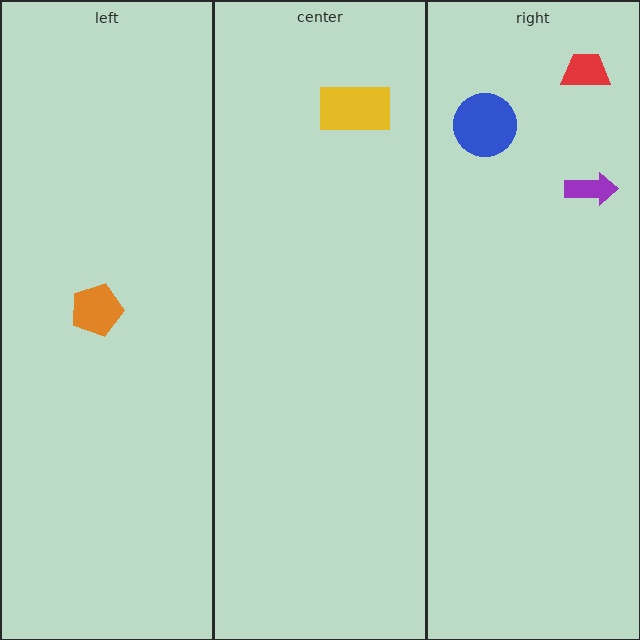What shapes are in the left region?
The orange pentagon.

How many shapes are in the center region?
1.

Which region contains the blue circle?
The right region.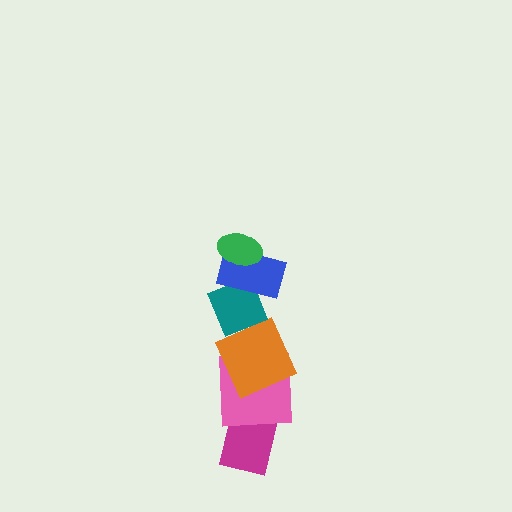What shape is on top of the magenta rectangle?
The pink square is on top of the magenta rectangle.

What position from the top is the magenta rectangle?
The magenta rectangle is 6th from the top.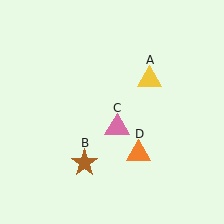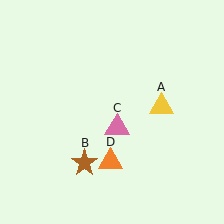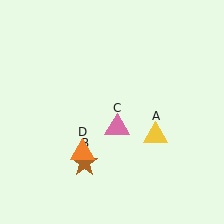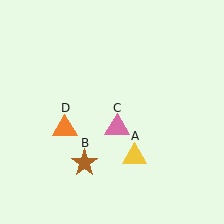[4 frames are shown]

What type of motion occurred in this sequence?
The yellow triangle (object A), orange triangle (object D) rotated clockwise around the center of the scene.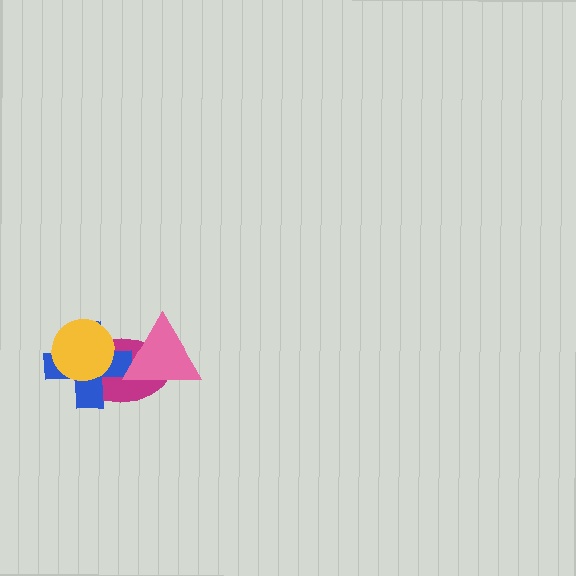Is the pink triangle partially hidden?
No, no other shape covers it.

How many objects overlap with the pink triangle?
2 objects overlap with the pink triangle.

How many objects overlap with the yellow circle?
2 objects overlap with the yellow circle.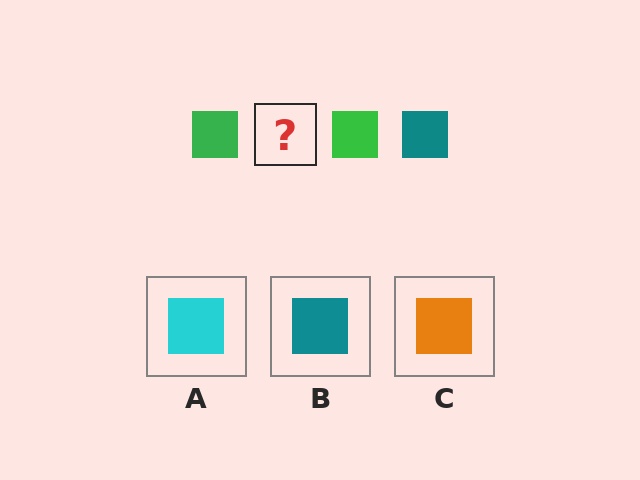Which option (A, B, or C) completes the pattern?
B.